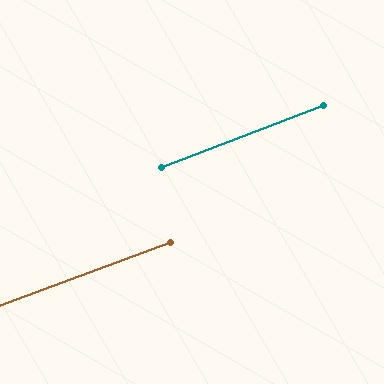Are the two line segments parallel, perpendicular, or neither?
Parallel — their directions differ by only 0.6°.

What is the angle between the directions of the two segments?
Approximately 1 degree.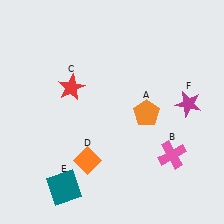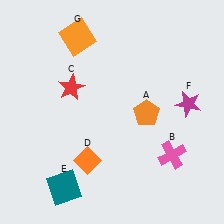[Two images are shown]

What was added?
An orange square (G) was added in Image 2.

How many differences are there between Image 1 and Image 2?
There is 1 difference between the two images.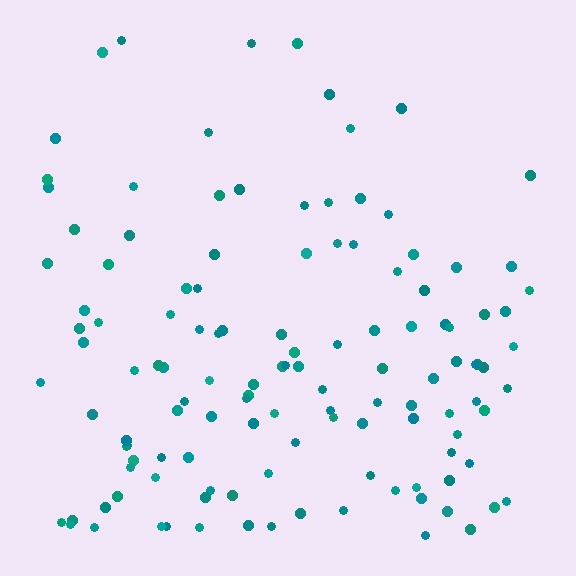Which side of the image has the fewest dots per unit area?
The top.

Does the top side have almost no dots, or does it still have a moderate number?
Still a moderate number, just noticeably fewer than the bottom.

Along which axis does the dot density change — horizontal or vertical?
Vertical.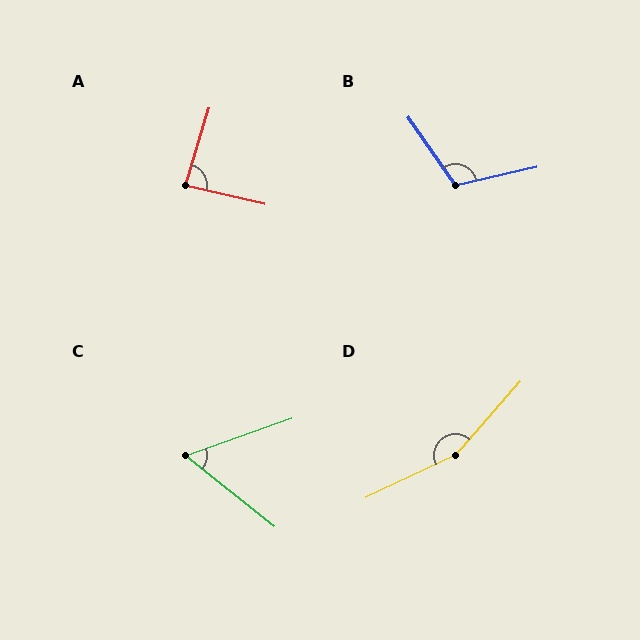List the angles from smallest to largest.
C (58°), A (86°), B (112°), D (157°).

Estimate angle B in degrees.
Approximately 112 degrees.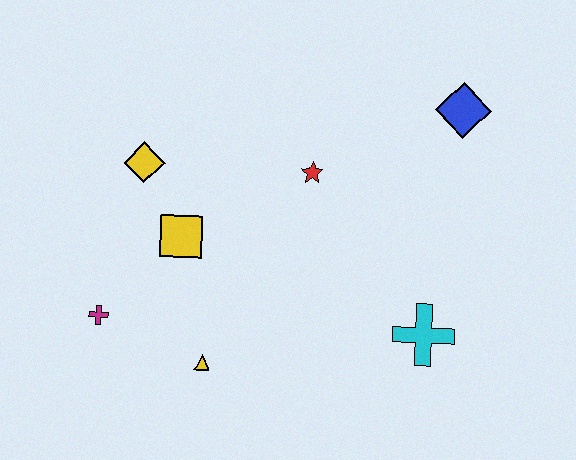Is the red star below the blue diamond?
Yes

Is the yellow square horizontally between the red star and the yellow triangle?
No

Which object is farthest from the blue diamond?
The magenta cross is farthest from the blue diamond.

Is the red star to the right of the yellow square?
Yes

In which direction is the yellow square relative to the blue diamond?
The yellow square is to the left of the blue diamond.